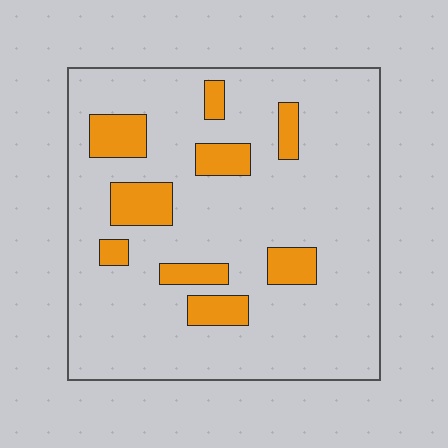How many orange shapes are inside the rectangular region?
9.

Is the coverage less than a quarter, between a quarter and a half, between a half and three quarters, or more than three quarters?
Less than a quarter.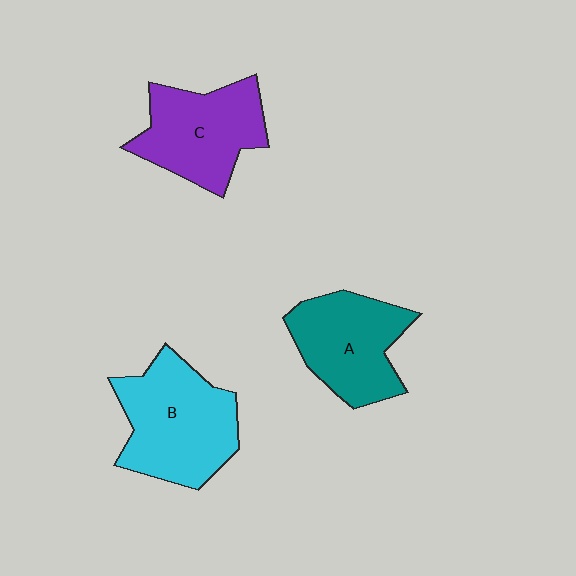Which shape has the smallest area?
Shape A (teal).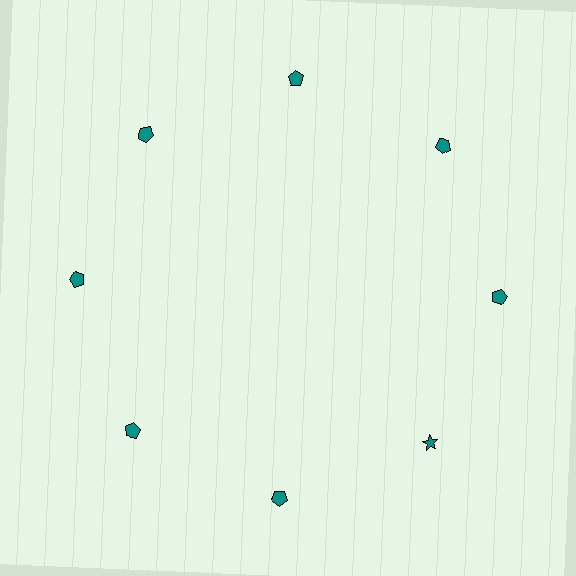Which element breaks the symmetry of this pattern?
The teal star at roughly the 4 o'clock position breaks the symmetry. All other shapes are teal pentagons.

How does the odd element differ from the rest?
It has a different shape: star instead of pentagon.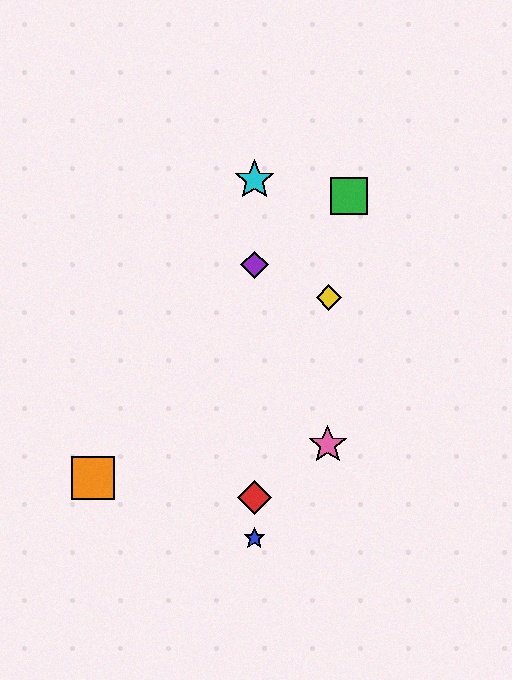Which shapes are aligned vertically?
The red diamond, the blue star, the purple diamond, the cyan star are aligned vertically.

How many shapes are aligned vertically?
4 shapes (the red diamond, the blue star, the purple diamond, the cyan star) are aligned vertically.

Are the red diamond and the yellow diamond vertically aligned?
No, the red diamond is at x≈254 and the yellow diamond is at x≈329.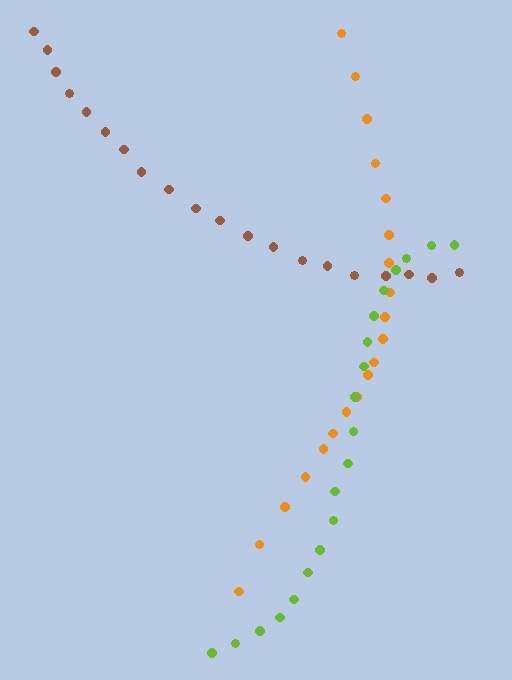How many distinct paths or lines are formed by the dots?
There are 3 distinct paths.